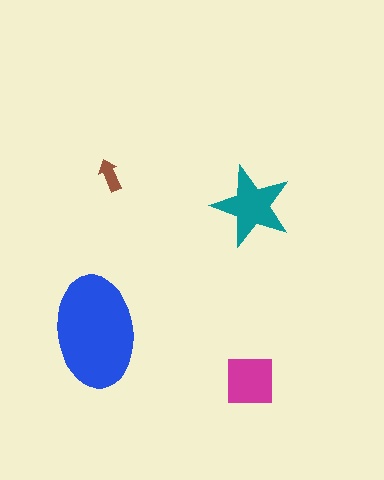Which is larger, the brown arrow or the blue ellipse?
The blue ellipse.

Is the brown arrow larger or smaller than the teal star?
Smaller.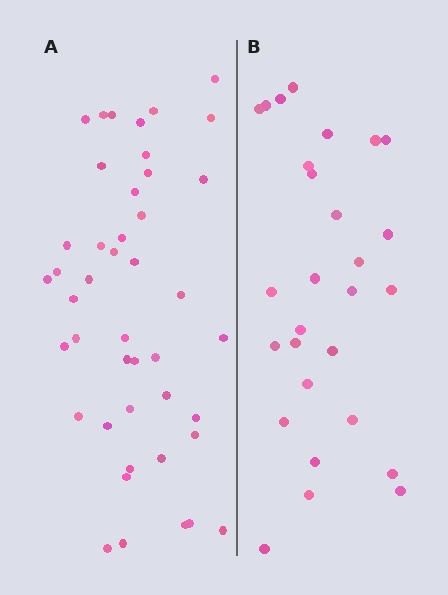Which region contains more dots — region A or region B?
Region A (the left region) has more dots.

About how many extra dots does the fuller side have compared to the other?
Region A has approximately 15 more dots than region B.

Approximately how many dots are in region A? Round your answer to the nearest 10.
About 40 dots. (The exact count is 44, which rounds to 40.)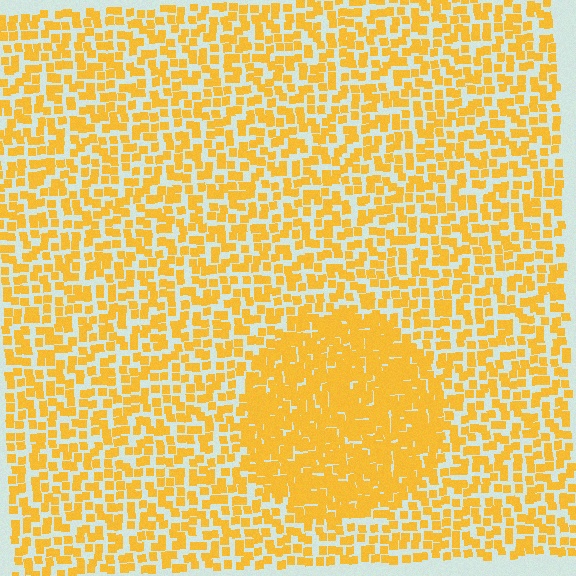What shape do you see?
I see a circle.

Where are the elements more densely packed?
The elements are more densely packed inside the circle boundary.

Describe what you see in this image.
The image contains small yellow elements arranged at two different densities. A circle-shaped region is visible where the elements are more densely packed than the surrounding area.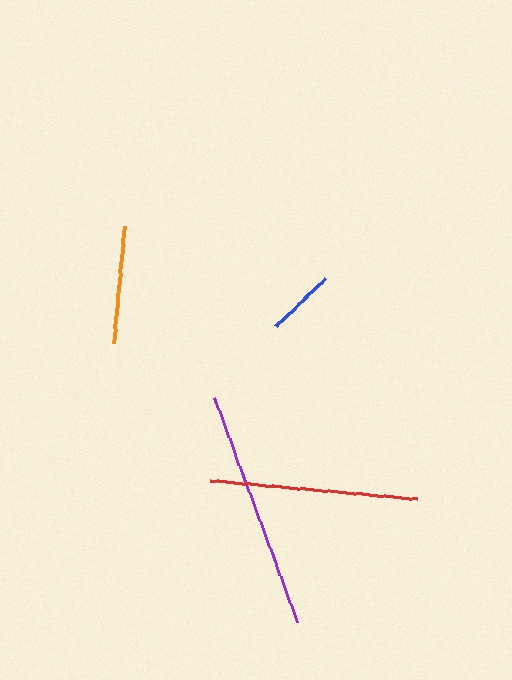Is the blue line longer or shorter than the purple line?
The purple line is longer than the blue line.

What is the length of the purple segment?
The purple segment is approximately 239 pixels long.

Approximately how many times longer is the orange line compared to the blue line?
The orange line is approximately 1.7 times the length of the blue line.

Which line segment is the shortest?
The blue line is the shortest at approximately 69 pixels.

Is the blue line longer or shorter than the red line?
The red line is longer than the blue line.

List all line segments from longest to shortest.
From longest to shortest: purple, red, orange, blue.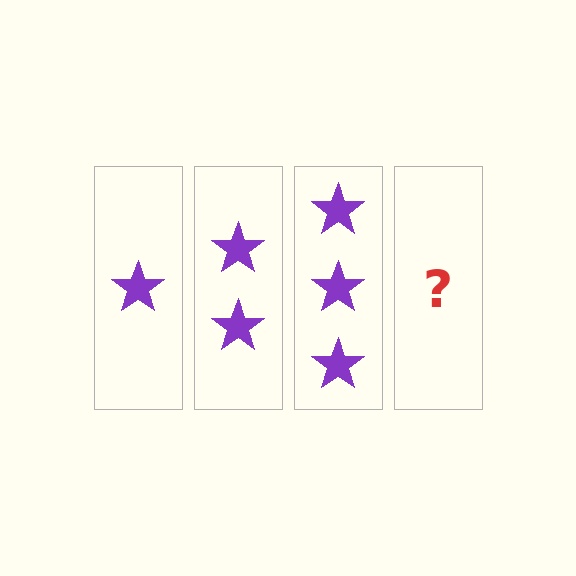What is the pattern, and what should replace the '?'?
The pattern is that each step adds one more star. The '?' should be 4 stars.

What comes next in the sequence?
The next element should be 4 stars.